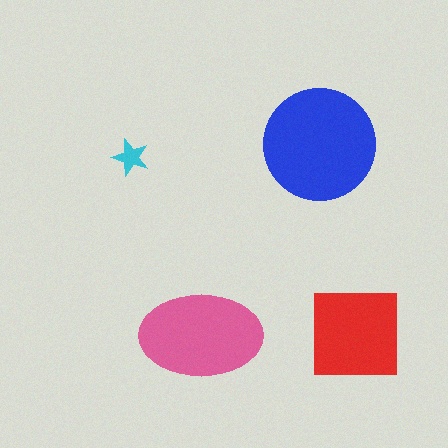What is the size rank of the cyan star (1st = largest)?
4th.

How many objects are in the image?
There are 4 objects in the image.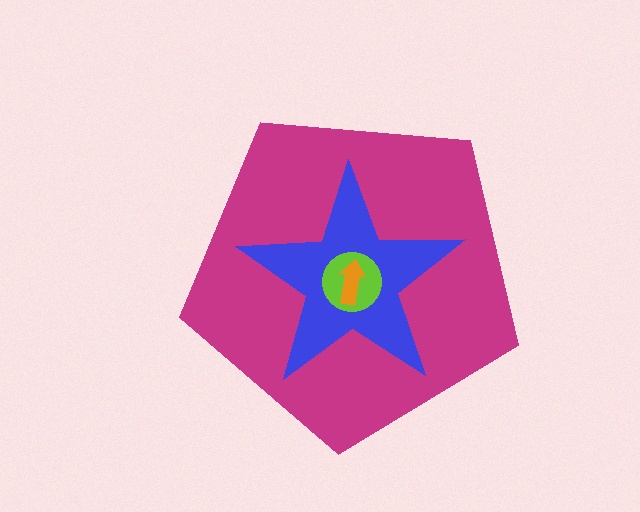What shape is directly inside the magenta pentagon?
The blue star.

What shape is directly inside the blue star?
The lime circle.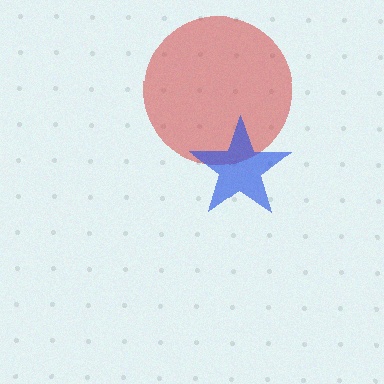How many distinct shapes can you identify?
There are 2 distinct shapes: a red circle, a blue star.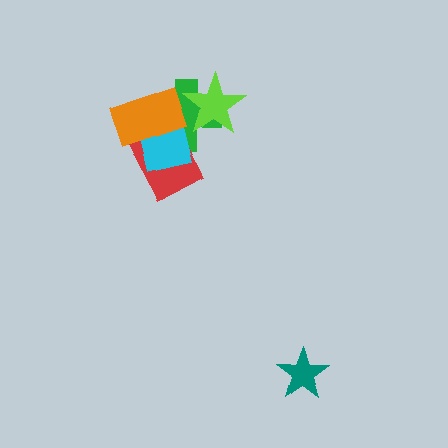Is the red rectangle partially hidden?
Yes, it is partially covered by another shape.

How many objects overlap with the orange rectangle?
3 objects overlap with the orange rectangle.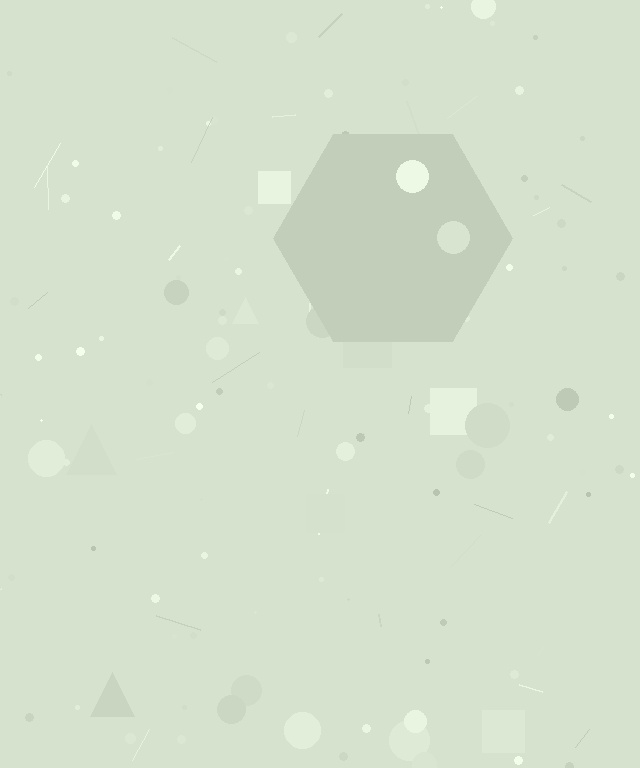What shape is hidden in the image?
A hexagon is hidden in the image.